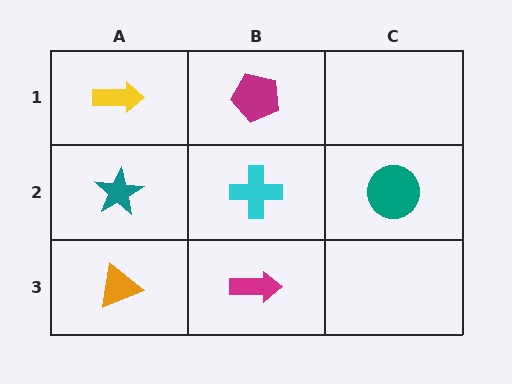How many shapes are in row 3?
2 shapes.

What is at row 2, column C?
A teal circle.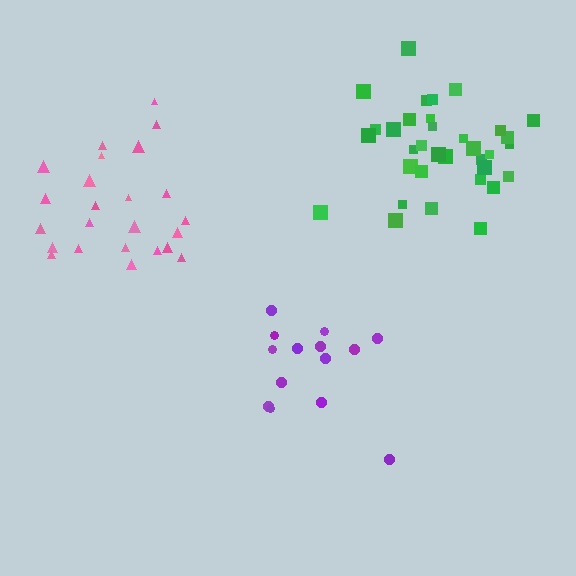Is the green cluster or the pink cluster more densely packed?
Green.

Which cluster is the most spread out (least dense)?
Purple.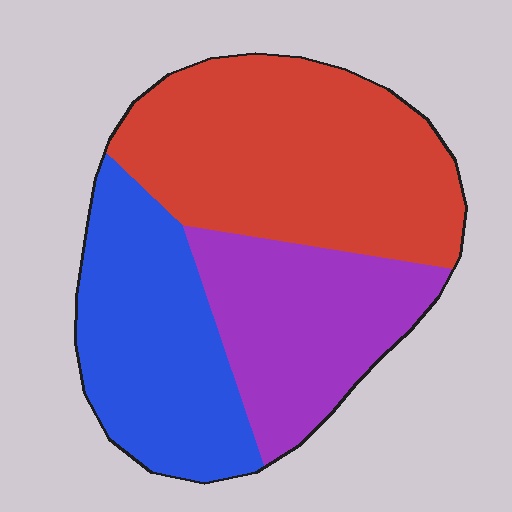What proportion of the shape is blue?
Blue covers 30% of the shape.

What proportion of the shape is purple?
Purple covers around 25% of the shape.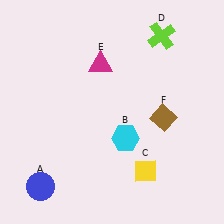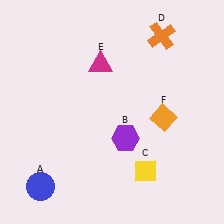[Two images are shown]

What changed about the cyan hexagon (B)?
In Image 1, B is cyan. In Image 2, it changed to purple.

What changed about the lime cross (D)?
In Image 1, D is lime. In Image 2, it changed to orange.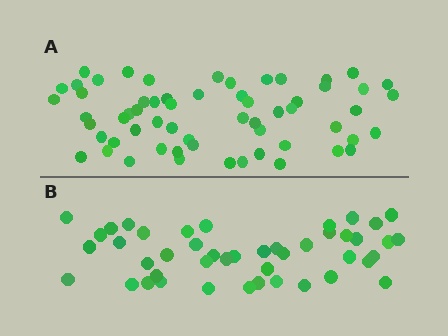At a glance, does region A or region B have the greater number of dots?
Region A (the top region) has more dots.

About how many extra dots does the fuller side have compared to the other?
Region A has approximately 15 more dots than region B.